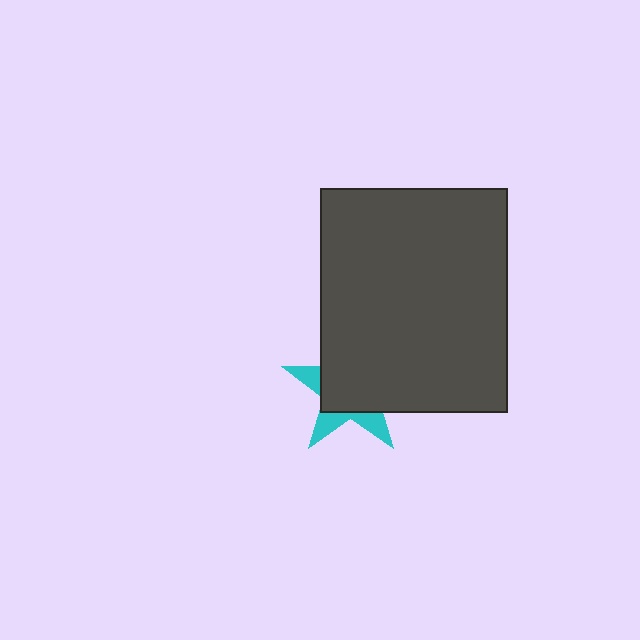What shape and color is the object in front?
The object in front is a dark gray rectangle.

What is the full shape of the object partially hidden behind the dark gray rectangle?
The partially hidden object is a cyan star.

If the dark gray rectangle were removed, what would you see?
You would see the complete cyan star.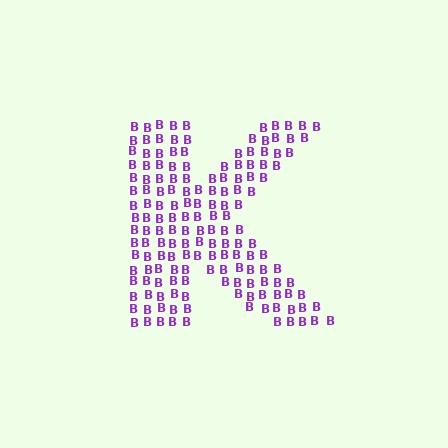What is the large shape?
The large shape is the letter K.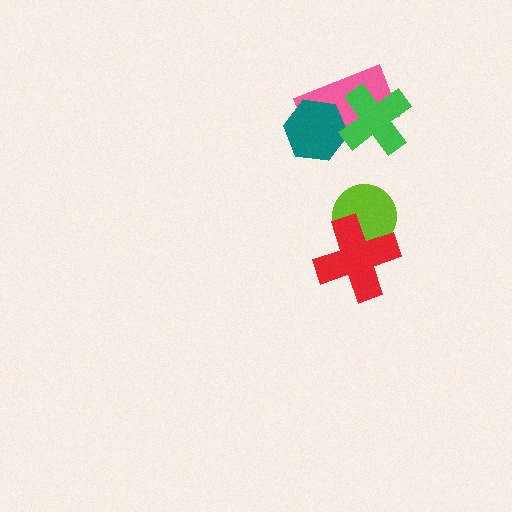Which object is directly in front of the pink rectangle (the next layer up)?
The teal hexagon is directly in front of the pink rectangle.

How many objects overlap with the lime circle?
1 object overlaps with the lime circle.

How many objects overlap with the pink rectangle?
2 objects overlap with the pink rectangle.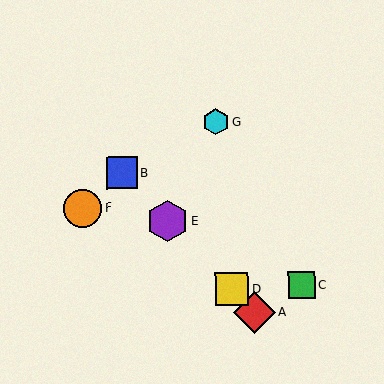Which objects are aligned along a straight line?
Objects A, B, D, E are aligned along a straight line.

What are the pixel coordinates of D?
Object D is at (232, 289).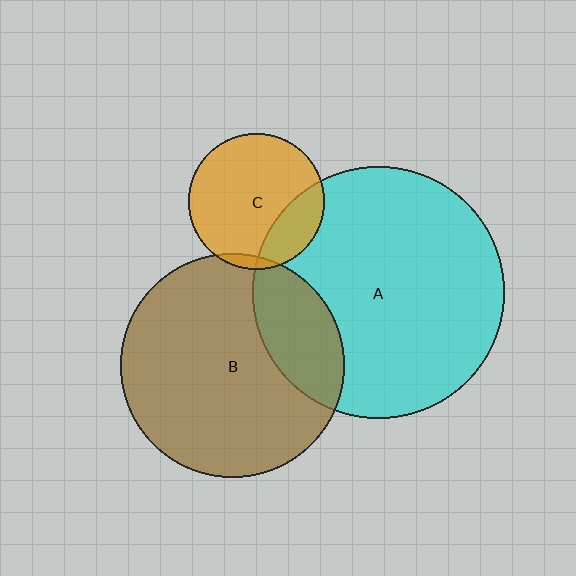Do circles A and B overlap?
Yes.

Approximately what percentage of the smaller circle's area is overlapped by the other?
Approximately 25%.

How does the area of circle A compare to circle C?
Approximately 3.4 times.